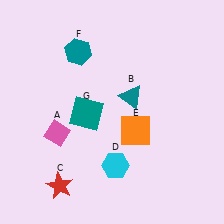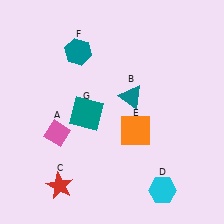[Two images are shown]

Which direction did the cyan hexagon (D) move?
The cyan hexagon (D) moved right.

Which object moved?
The cyan hexagon (D) moved right.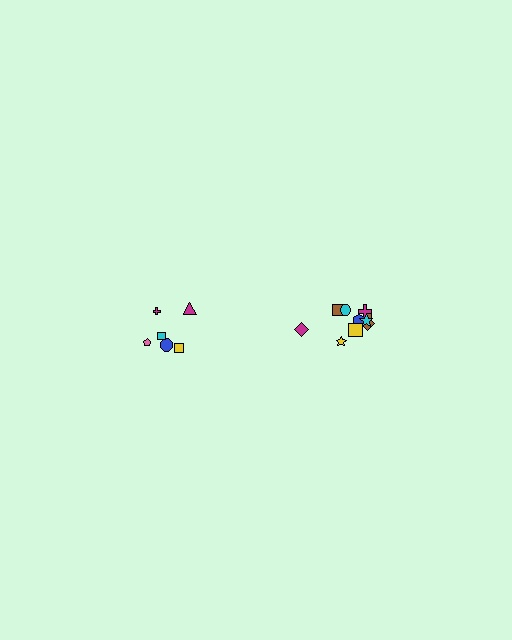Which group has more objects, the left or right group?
The right group.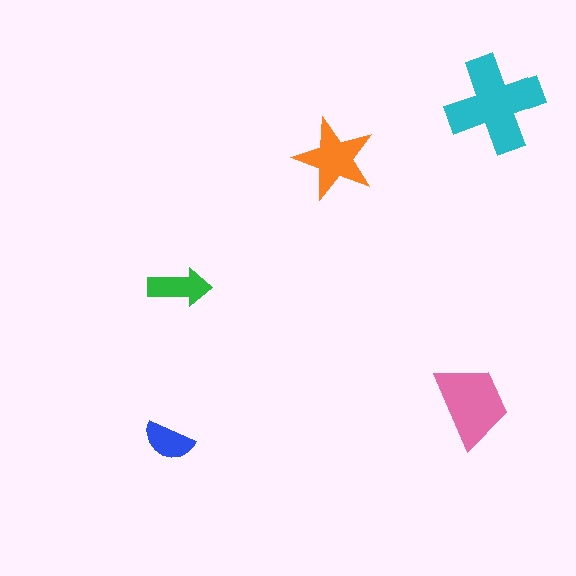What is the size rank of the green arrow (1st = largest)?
4th.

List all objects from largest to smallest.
The cyan cross, the pink trapezoid, the orange star, the green arrow, the blue semicircle.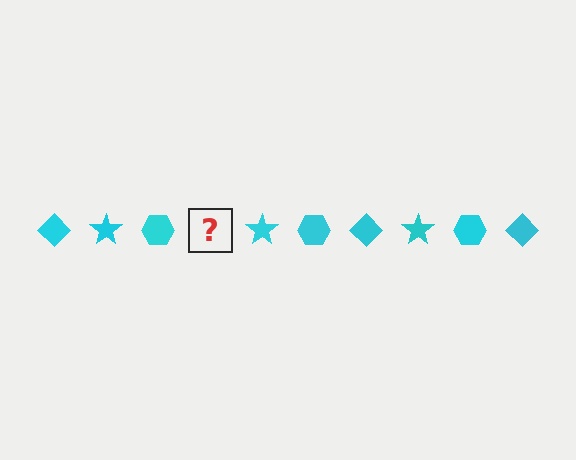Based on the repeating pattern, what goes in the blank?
The blank should be a cyan diamond.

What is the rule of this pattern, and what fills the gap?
The rule is that the pattern cycles through diamond, star, hexagon shapes in cyan. The gap should be filled with a cyan diamond.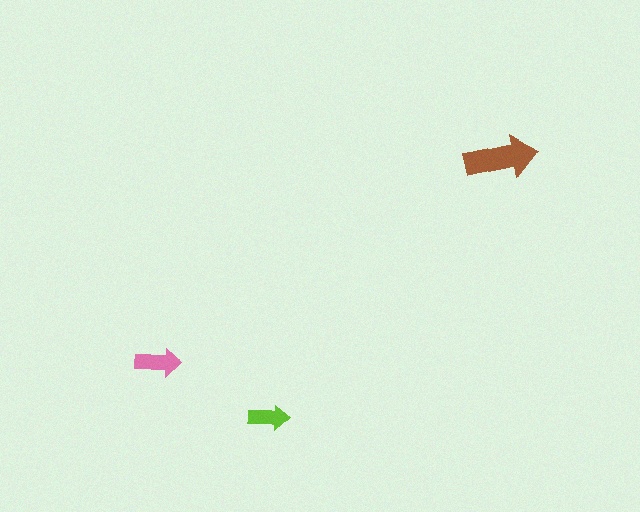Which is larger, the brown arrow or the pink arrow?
The brown one.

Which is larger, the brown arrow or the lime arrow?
The brown one.